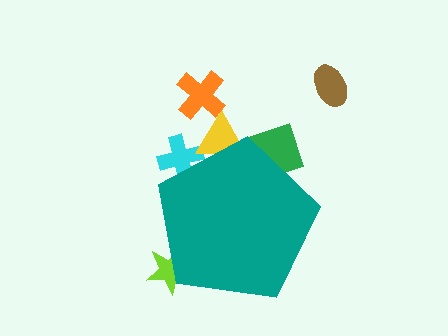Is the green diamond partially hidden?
Yes, the green diamond is partially hidden behind the teal pentagon.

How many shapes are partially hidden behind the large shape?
4 shapes are partially hidden.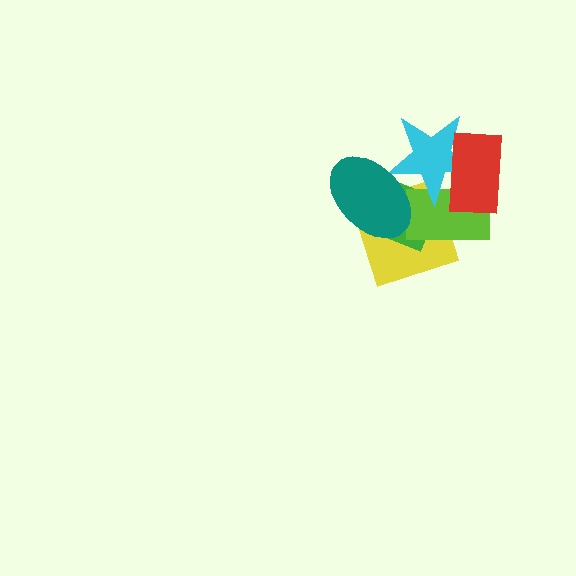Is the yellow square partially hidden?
Yes, it is partially covered by another shape.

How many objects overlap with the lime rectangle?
5 objects overlap with the lime rectangle.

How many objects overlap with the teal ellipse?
4 objects overlap with the teal ellipse.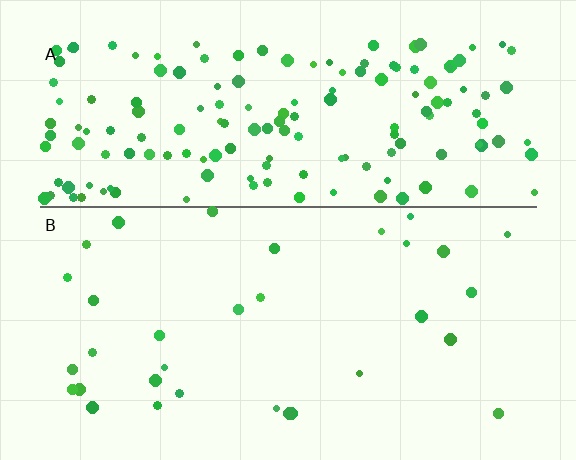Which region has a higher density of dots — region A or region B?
A (the top).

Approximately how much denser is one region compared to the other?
Approximately 5.1× — region A over region B.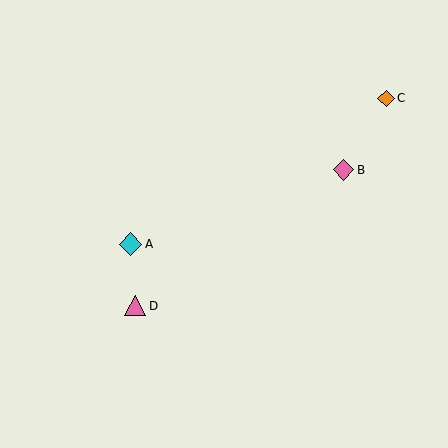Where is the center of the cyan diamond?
The center of the cyan diamond is at (131, 244).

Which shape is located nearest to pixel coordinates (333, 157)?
The pink diamond (labeled B) at (344, 170) is nearest to that location.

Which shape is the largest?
The cyan diamond (labeled A) is the largest.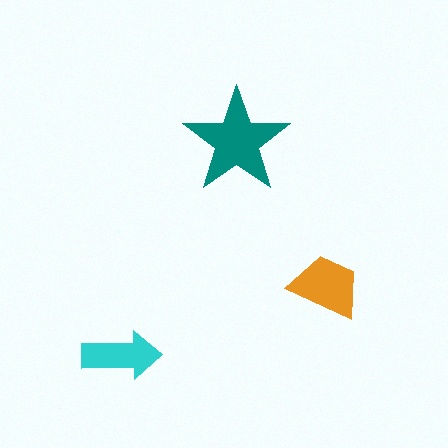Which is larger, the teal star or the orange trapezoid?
The teal star.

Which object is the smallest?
The cyan arrow.